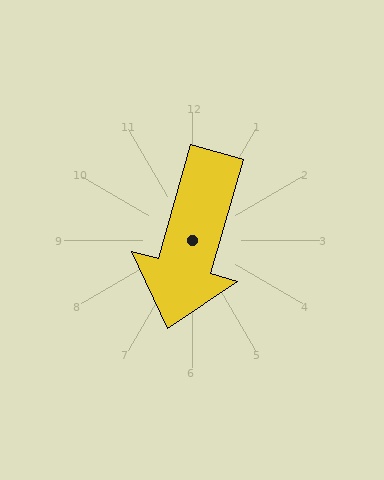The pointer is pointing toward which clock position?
Roughly 7 o'clock.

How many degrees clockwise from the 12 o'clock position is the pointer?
Approximately 196 degrees.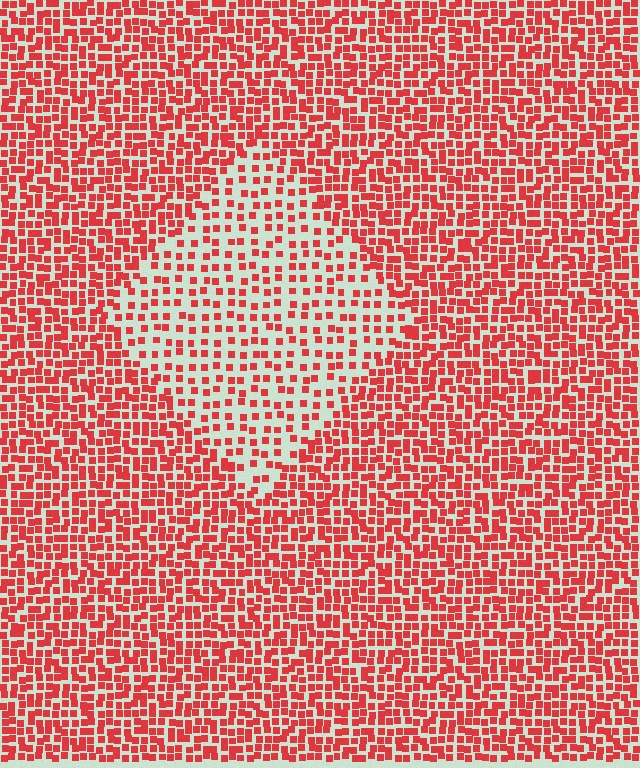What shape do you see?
I see a diamond.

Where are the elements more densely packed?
The elements are more densely packed outside the diamond boundary.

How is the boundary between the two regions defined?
The boundary is defined by a change in element density (approximately 2.0x ratio). All elements are the same color, size, and shape.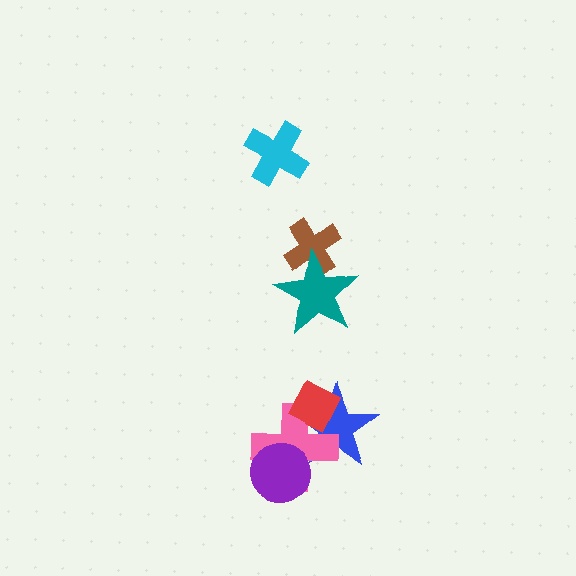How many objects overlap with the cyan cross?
0 objects overlap with the cyan cross.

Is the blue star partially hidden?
Yes, it is partially covered by another shape.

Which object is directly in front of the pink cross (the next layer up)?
The red diamond is directly in front of the pink cross.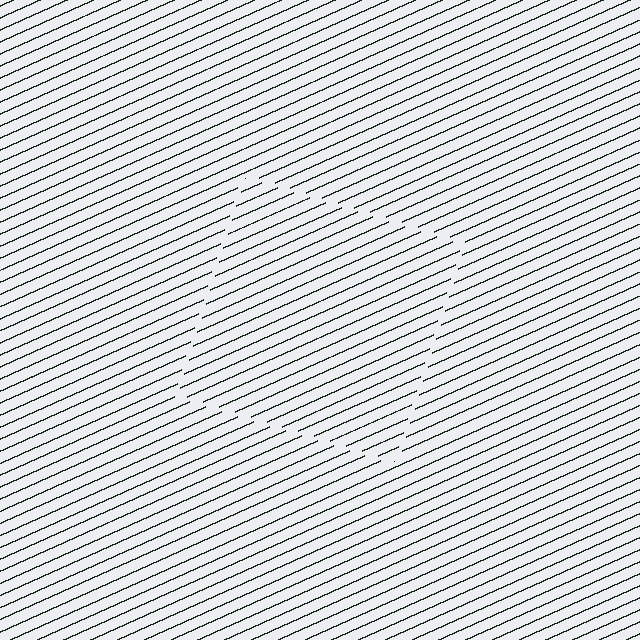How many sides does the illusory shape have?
4 sides — the line-ends trace a square.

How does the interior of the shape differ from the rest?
The interior of the shape contains the same grating, shifted by half a period — the contour is defined by the phase discontinuity where line-ends from the inner and outer gratings abut.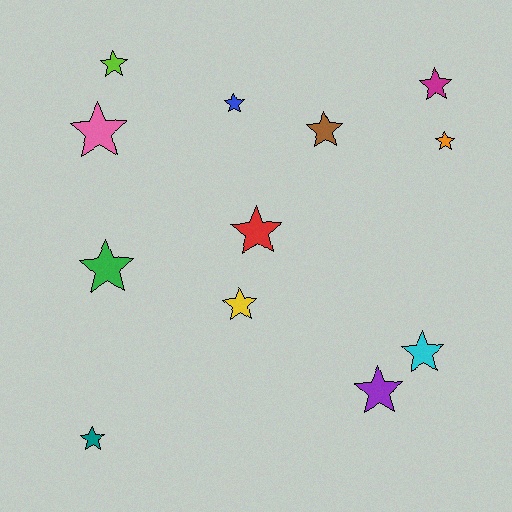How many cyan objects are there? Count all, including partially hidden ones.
There is 1 cyan object.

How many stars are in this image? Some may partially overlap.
There are 12 stars.